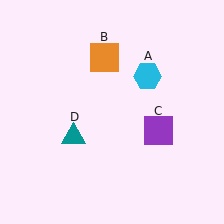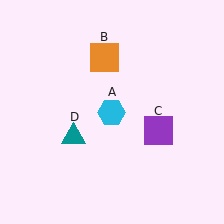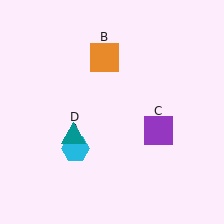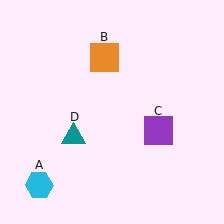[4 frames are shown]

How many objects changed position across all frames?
1 object changed position: cyan hexagon (object A).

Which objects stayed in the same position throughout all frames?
Orange square (object B) and purple square (object C) and teal triangle (object D) remained stationary.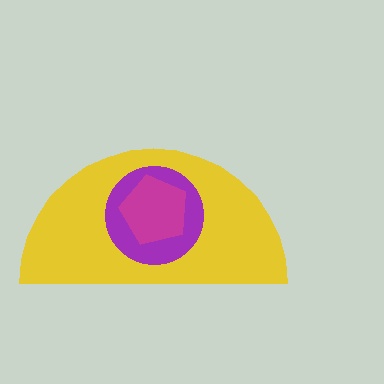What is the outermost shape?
The yellow semicircle.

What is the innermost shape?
The magenta pentagon.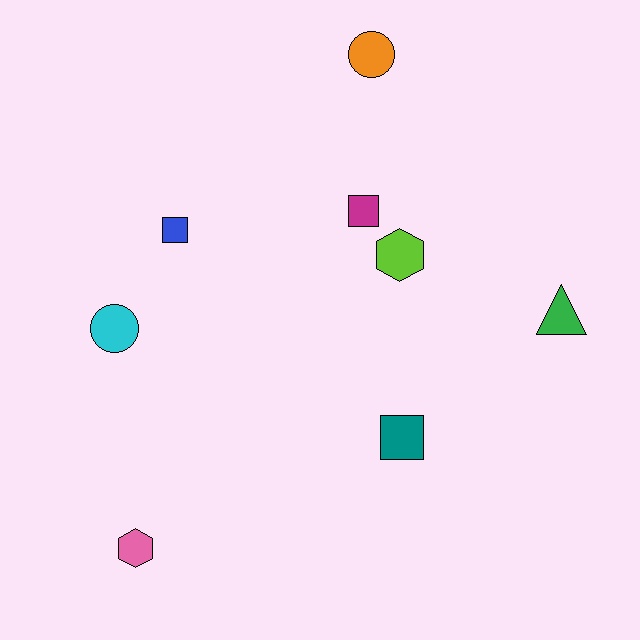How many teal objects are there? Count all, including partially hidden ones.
There is 1 teal object.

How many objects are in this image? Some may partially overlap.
There are 8 objects.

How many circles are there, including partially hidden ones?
There are 2 circles.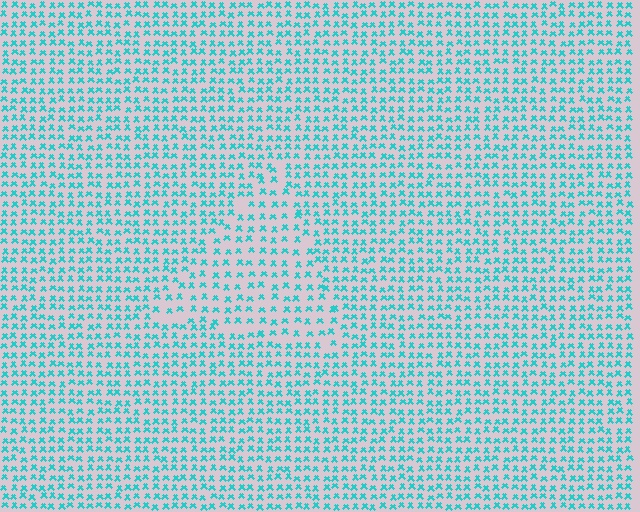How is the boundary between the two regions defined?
The boundary is defined by a change in element density (approximately 1.5x ratio). All elements are the same color, size, and shape.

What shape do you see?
I see a triangle.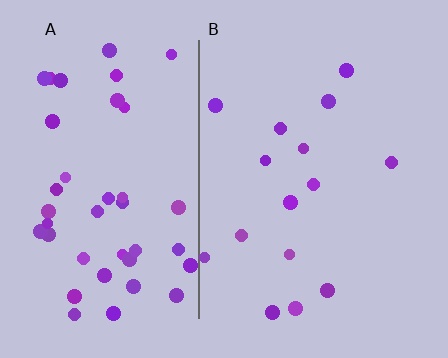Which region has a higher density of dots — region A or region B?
A (the left).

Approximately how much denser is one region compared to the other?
Approximately 2.8× — region A over region B.